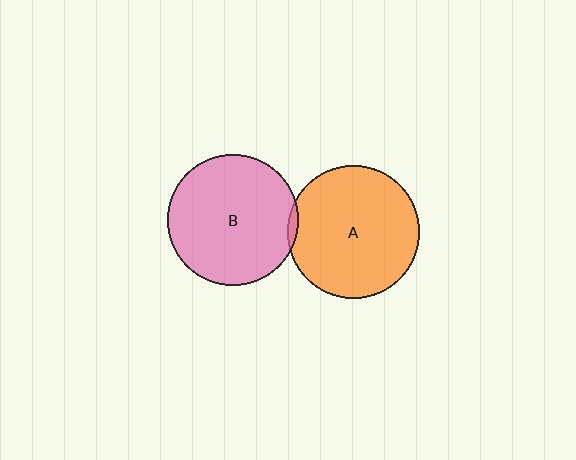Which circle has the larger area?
Circle A (orange).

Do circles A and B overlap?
Yes.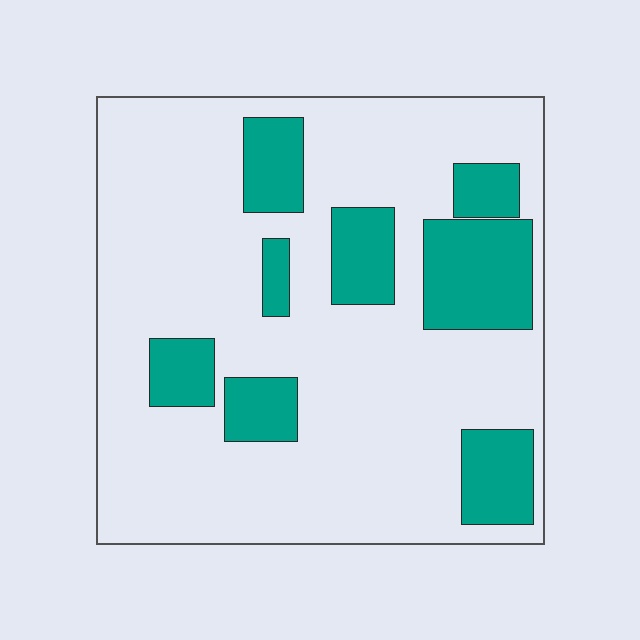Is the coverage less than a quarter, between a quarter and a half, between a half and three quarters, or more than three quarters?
Less than a quarter.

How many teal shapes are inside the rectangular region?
8.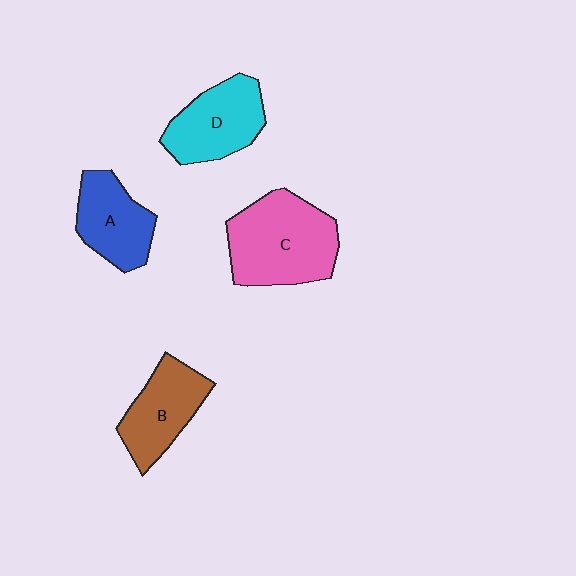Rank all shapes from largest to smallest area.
From largest to smallest: C (pink), D (cyan), B (brown), A (blue).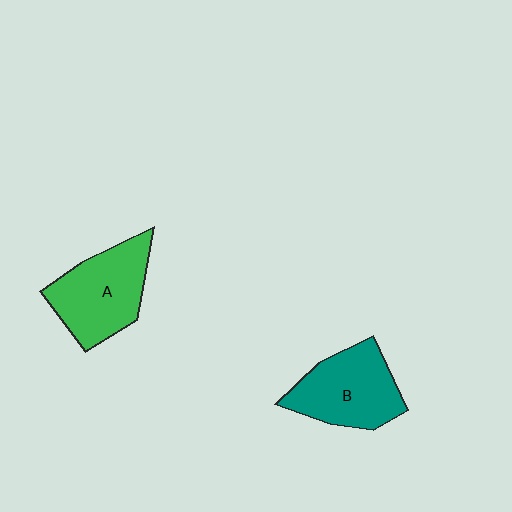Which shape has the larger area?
Shape A (green).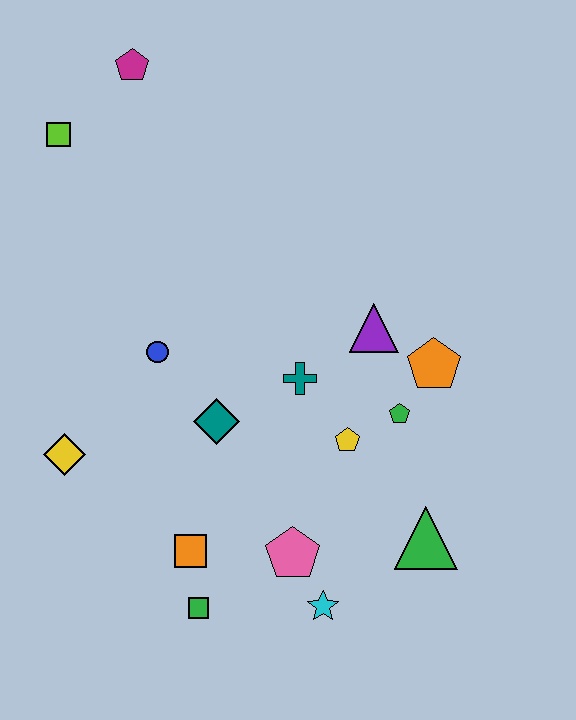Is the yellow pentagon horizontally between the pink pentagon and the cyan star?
No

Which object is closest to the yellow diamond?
The blue circle is closest to the yellow diamond.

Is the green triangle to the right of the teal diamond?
Yes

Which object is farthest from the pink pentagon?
The magenta pentagon is farthest from the pink pentagon.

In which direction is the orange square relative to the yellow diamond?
The orange square is to the right of the yellow diamond.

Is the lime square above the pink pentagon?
Yes